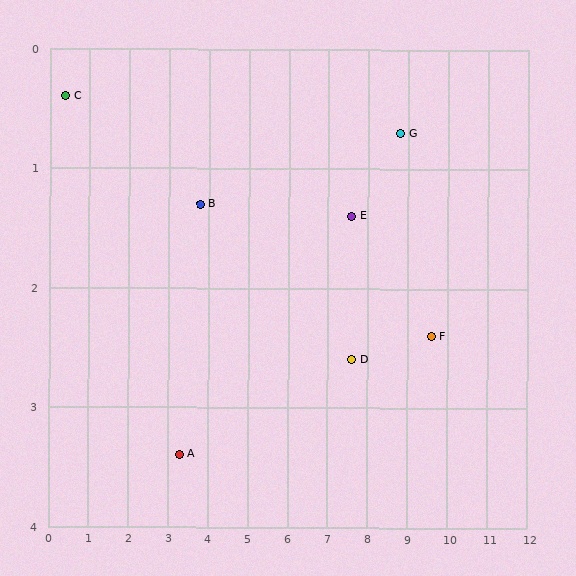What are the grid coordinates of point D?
Point D is at approximately (7.6, 2.6).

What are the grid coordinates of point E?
Point E is at approximately (7.6, 1.4).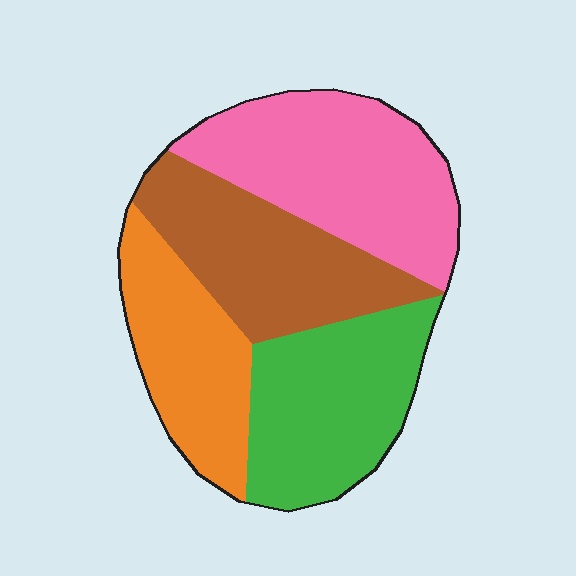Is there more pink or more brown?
Pink.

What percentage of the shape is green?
Green takes up about one quarter (1/4) of the shape.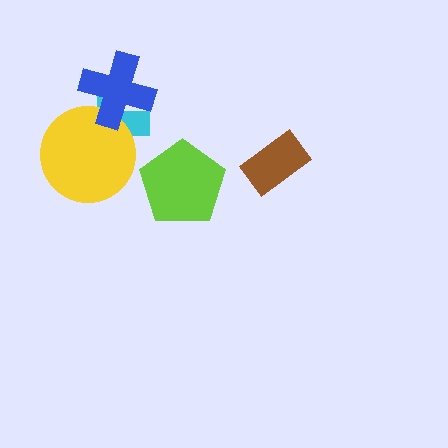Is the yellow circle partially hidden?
Yes, it is partially covered by another shape.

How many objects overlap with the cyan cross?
2 objects overlap with the cyan cross.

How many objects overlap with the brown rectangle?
0 objects overlap with the brown rectangle.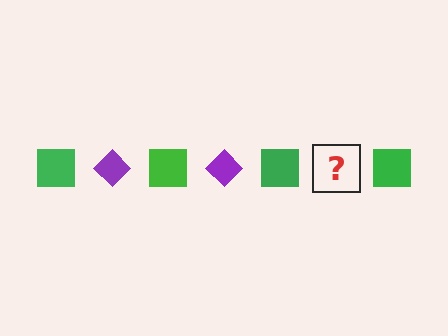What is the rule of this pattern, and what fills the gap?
The rule is that the pattern alternates between green square and purple diamond. The gap should be filled with a purple diamond.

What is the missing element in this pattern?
The missing element is a purple diamond.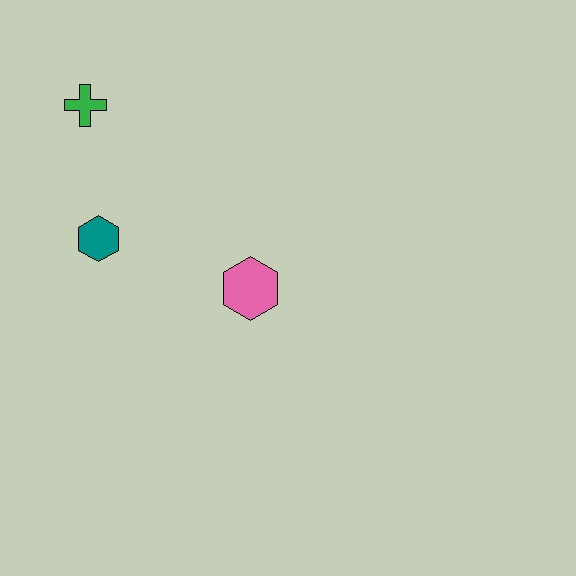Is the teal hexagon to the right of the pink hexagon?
No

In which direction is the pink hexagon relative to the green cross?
The pink hexagon is below the green cross.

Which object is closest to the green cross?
The teal hexagon is closest to the green cross.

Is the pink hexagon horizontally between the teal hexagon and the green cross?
No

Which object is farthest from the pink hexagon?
The green cross is farthest from the pink hexagon.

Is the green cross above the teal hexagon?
Yes